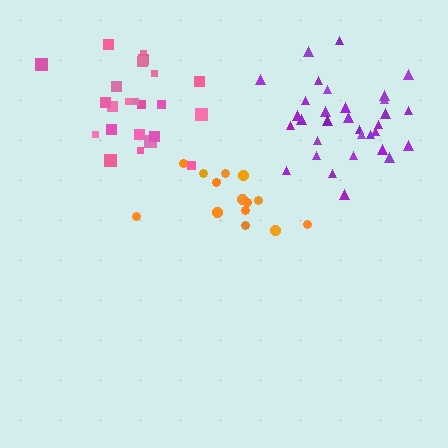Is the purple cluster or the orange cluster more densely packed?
Purple.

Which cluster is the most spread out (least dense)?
Orange.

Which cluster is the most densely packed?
Pink.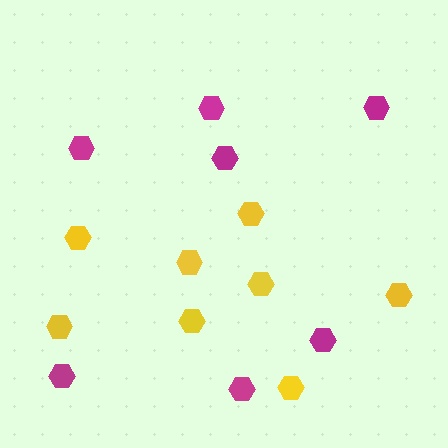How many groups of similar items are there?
There are 2 groups: one group of yellow hexagons (8) and one group of magenta hexagons (7).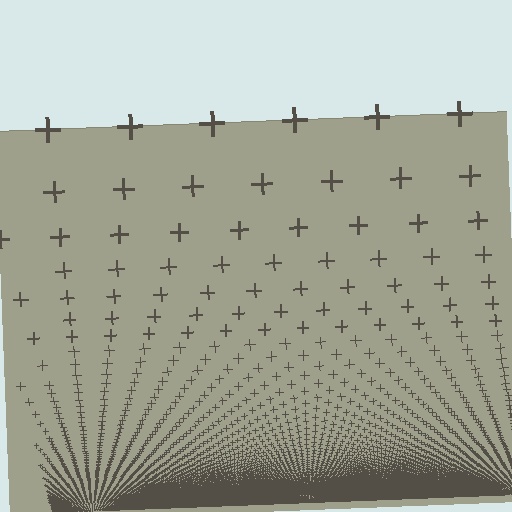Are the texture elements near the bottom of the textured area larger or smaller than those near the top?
Smaller. The gradient is inverted — elements near the bottom are smaller and denser.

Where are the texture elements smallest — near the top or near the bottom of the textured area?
Near the bottom.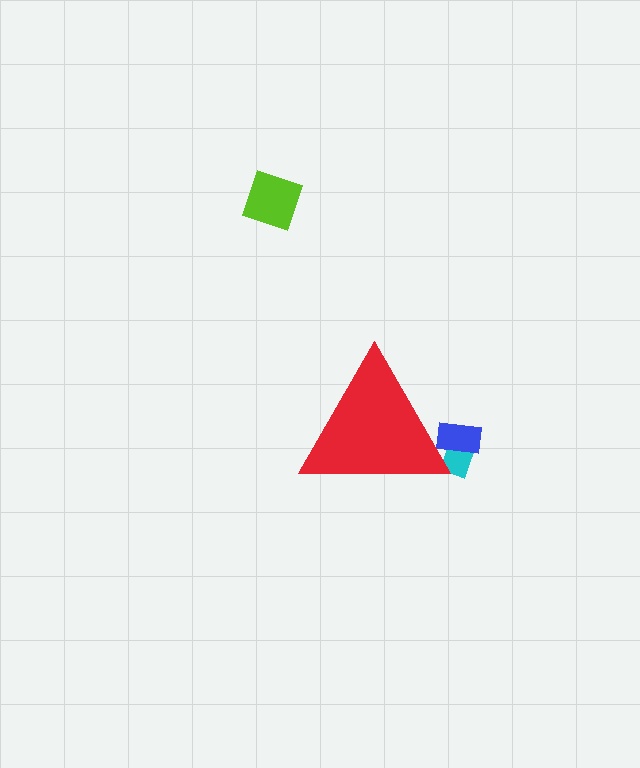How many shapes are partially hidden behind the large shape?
2 shapes are partially hidden.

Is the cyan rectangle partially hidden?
Yes, the cyan rectangle is partially hidden behind the red triangle.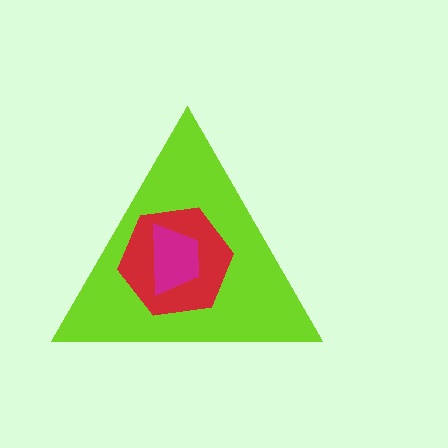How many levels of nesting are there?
3.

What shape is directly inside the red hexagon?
The magenta trapezoid.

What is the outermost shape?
The lime triangle.